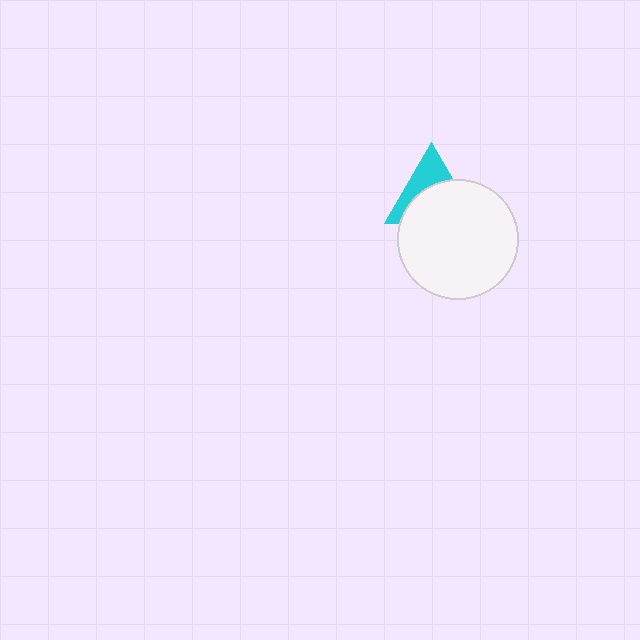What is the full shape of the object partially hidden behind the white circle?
The partially hidden object is a cyan triangle.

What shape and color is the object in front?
The object in front is a white circle.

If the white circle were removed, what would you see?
You would see the complete cyan triangle.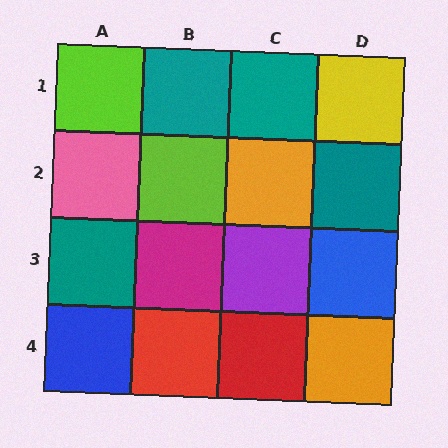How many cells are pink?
1 cell is pink.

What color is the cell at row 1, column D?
Yellow.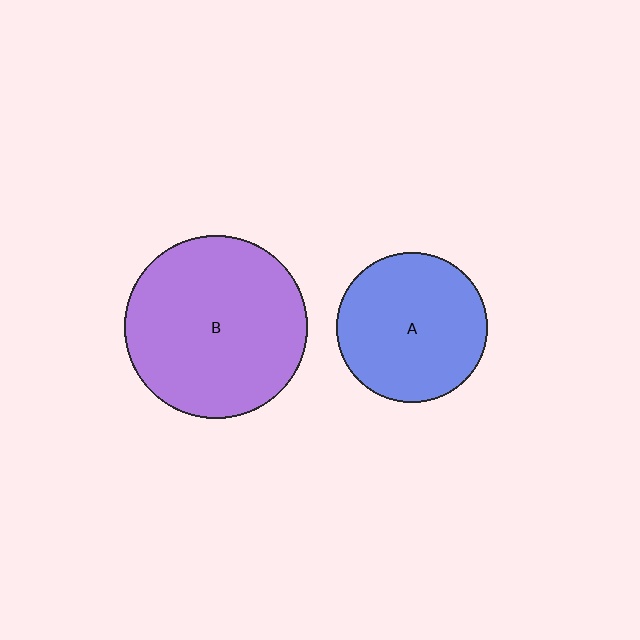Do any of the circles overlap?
No, none of the circles overlap.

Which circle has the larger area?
Circle B (purple).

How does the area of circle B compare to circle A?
Approximately 1.5 times.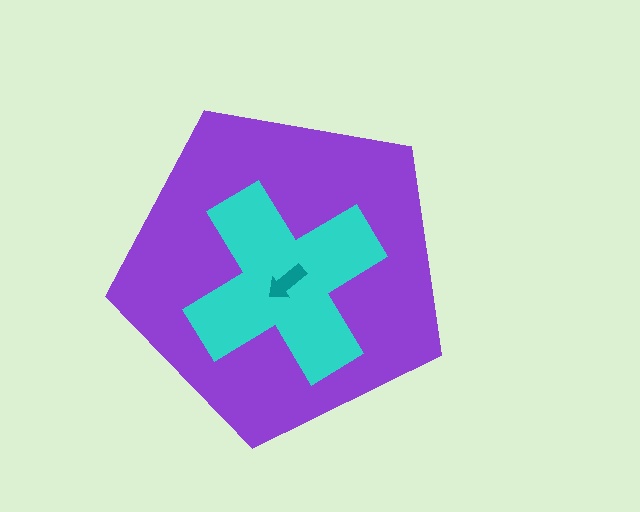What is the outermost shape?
The purple pentagon.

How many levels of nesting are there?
3.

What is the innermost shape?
The teal arrow.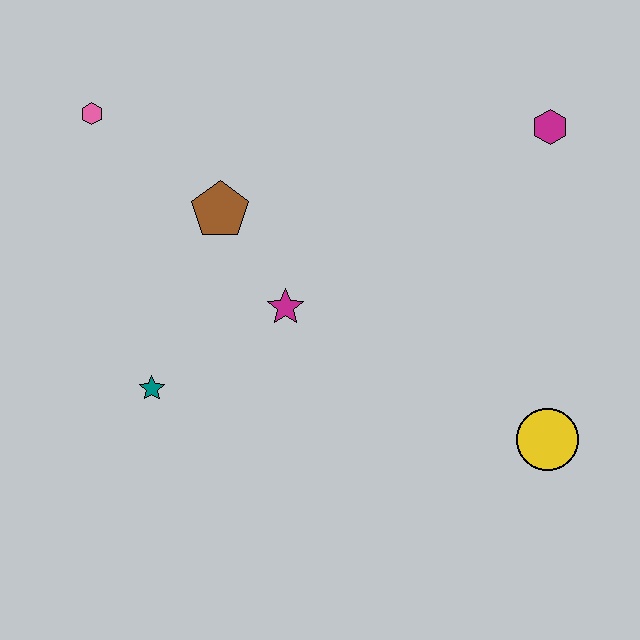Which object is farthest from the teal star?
The magenta hexagon is farthest from the teal star.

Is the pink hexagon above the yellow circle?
Yes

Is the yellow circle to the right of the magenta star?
Yes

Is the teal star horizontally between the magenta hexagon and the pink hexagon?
Yes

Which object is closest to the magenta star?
The brown pentagon is closest to the magenta star.